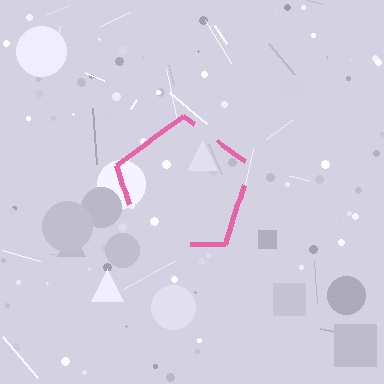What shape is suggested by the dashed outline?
The dashed outline suggests a pentagon.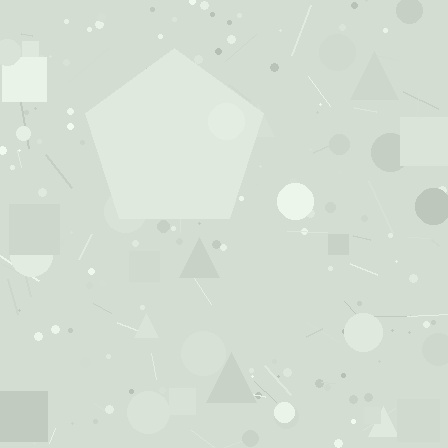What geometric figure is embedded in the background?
A pentagon is embedded in the background.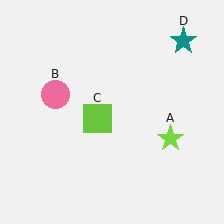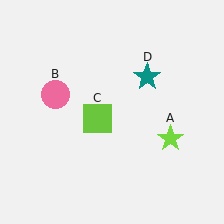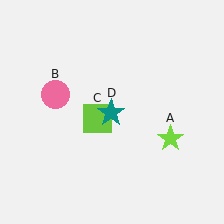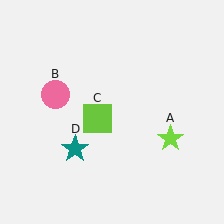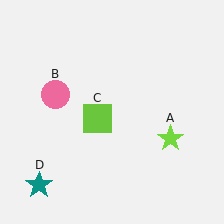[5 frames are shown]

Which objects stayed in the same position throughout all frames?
Lime star (object A) and pink circle (object B) and lime square (object C) remained stationary.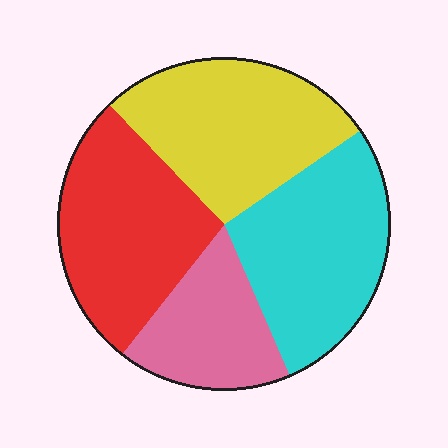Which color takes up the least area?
Pink, at roughly 15%.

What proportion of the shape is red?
Red covers roughly 25% of the shape.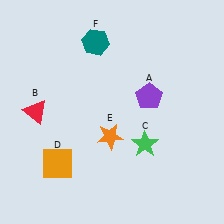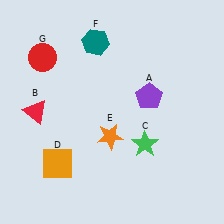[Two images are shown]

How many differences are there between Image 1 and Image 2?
There is 1 difference between the two images.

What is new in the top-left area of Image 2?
A red circle (G) was added in the top-left area of Image 2.